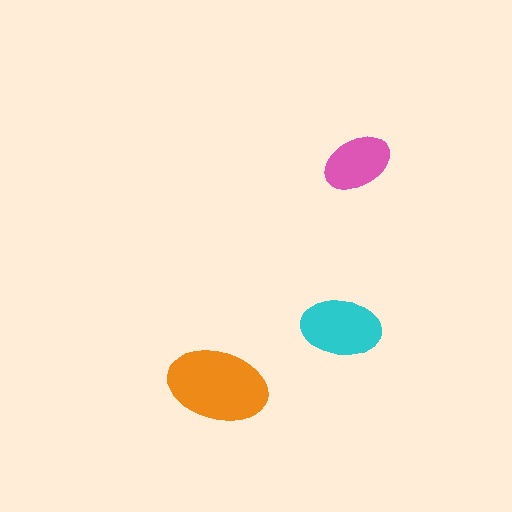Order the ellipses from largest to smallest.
the orange one, the cyan one, the pink one.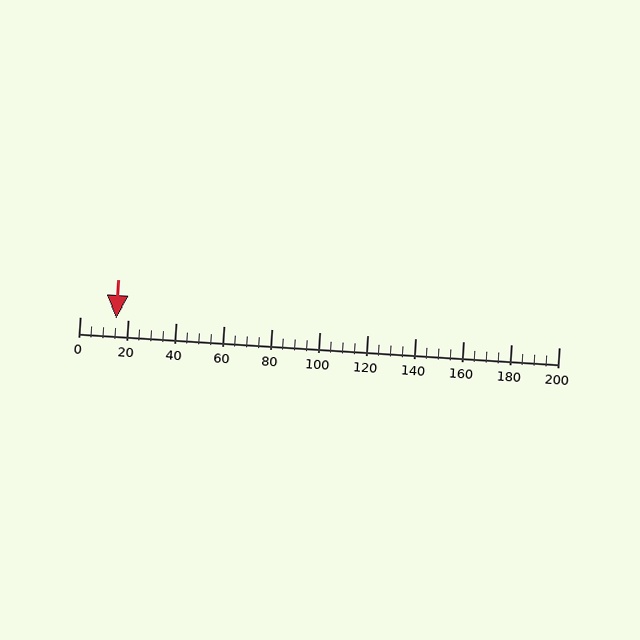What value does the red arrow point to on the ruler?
The red arrow points to approximately 15.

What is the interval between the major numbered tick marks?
The major tick marks are spaced 20 units apart.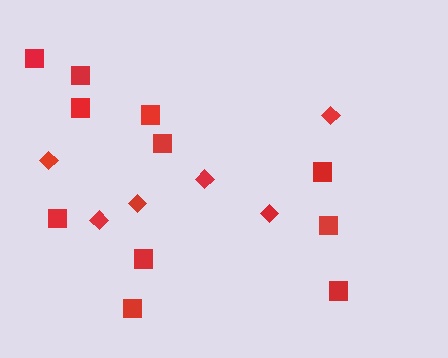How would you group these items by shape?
There are 2 groups: one group of squares (11) and one group of diamonds (6).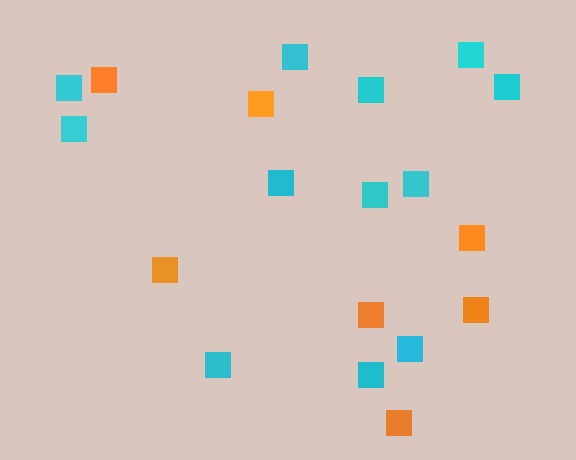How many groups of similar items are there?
There are 2 groups: one group of orange squares (7) and one group of cyan squares (12).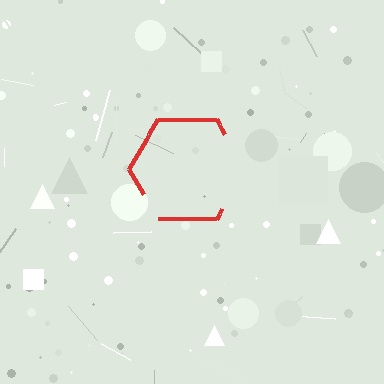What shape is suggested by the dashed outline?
The dashed outline suggests a hexagon.